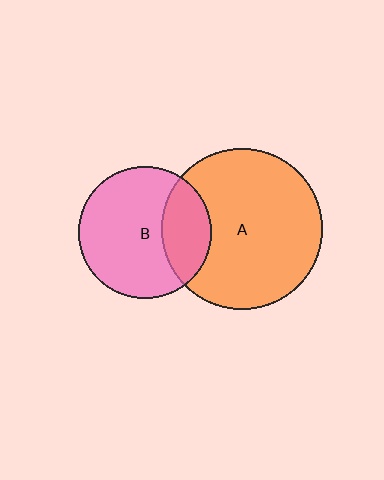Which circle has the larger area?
Circle A (orange).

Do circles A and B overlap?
Yes.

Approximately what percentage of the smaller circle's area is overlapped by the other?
Approximately 25%.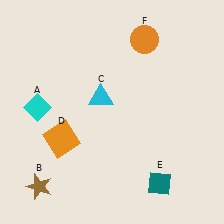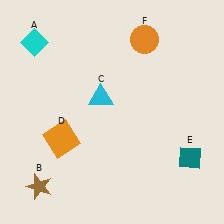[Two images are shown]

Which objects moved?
The objects that moved are: the cyan diamond (A), the teal diamond (E).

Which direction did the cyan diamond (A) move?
The cyan diamond (A) moved up.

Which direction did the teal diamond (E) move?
The teal diamond (E) moved right.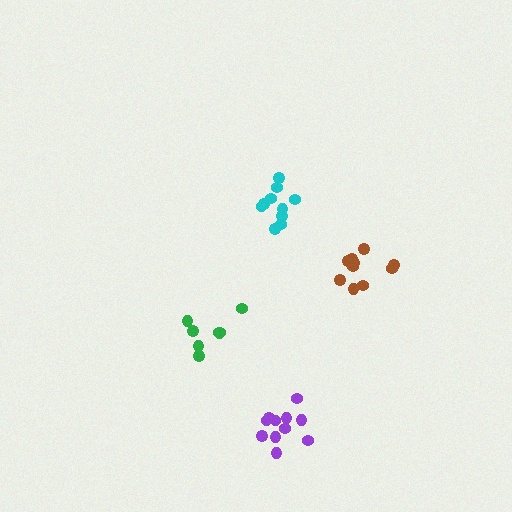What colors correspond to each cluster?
The clusters are colored: green, cyan, purple, brown.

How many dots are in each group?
Group 1: 8 dots, Group 2: 10 dots, Group 3: 11 dots, Group 4: 10 dots (39 total).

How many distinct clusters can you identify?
There are 4 distinct clusters.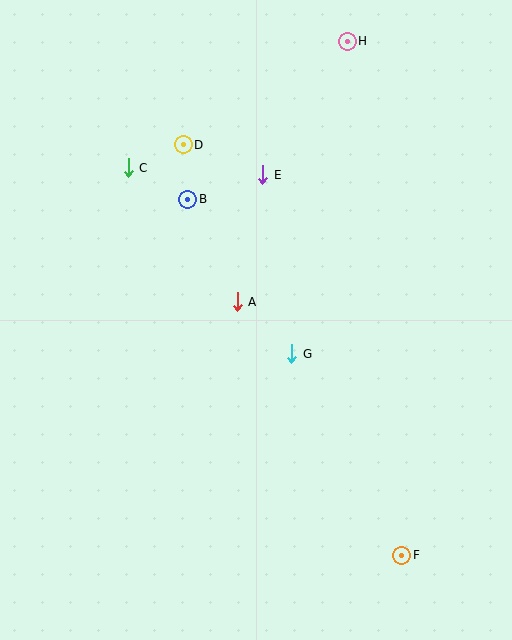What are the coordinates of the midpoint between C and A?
The midpoint between C and A is at (183, 235).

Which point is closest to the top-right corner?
Point H is closest to the top-right corner.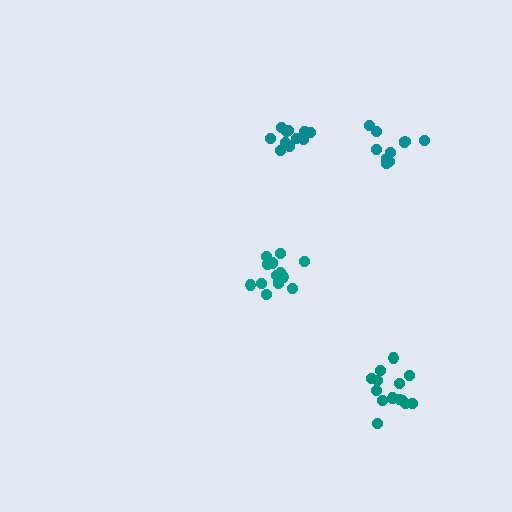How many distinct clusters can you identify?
There are 4 distinct clusters.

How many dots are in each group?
Group 1: 11 dots, Group 2: 14 dots, Group 3: 15 dots, Group 4: 10 dots (50 total).